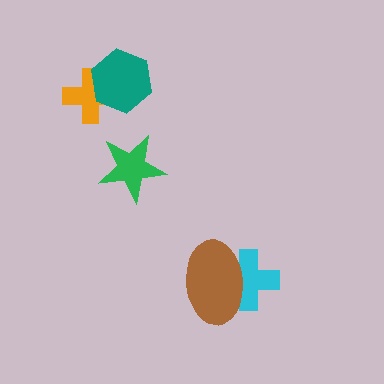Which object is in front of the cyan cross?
The brown ellipse is in front of the cyan cross.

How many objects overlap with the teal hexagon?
1 object overlaps with the teal hexagon.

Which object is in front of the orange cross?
The teal hexagon is in front of the orange cross.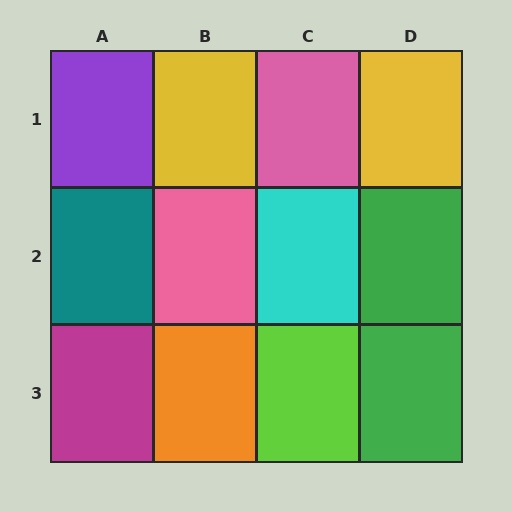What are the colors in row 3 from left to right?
Magenta, orange, lime, green.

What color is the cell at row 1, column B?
Yellow.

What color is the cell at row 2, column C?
Cyan.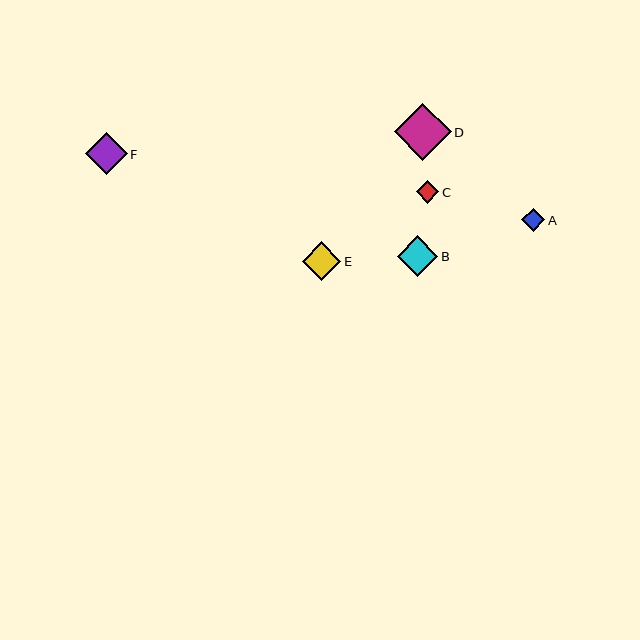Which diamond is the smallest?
Diamond C is the smallest with a size of approximately 22 pixels.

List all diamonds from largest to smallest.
From largest to smallest: D, F, B, E, A, C.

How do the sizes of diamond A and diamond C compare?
Diamond A and diamond C are approximately the same size.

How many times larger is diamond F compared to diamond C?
Diamond F is approximately 1.9 times the size of diamond C.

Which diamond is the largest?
Diamond D is the largest with a size of approximately 57 pixels.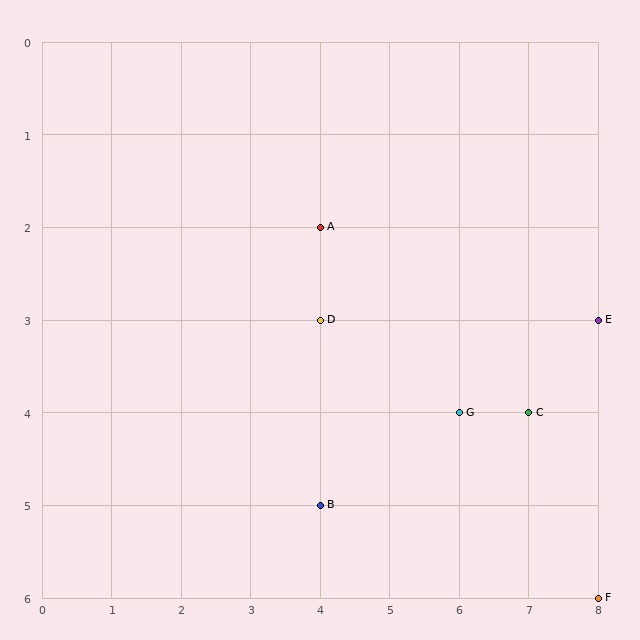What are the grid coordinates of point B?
Point B is at grid coordinates (4, 5).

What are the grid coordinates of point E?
Point E is at grid coordinates (8, 3).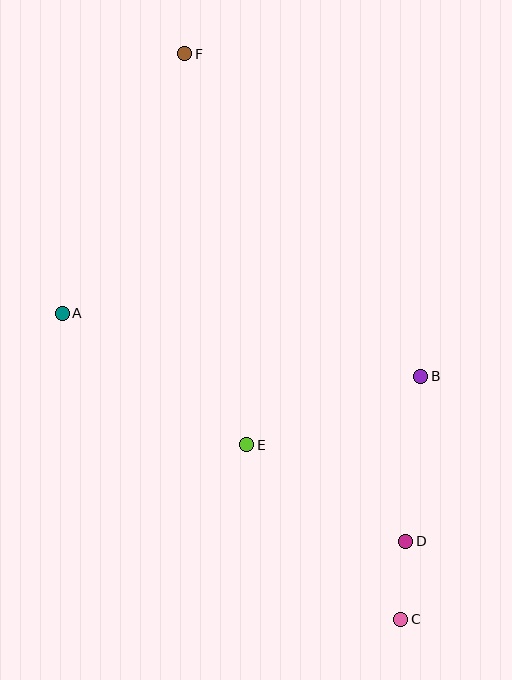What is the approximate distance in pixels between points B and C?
The distance between B and C is approximately 243 pixels.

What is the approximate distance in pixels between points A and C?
The distance between A and C is approximately 456 pixels.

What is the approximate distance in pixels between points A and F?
The distance between A and F is approximately 287 pixels.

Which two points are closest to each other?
Points C and D are closest to each other.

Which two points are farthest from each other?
Points C and F are farthest from each other.